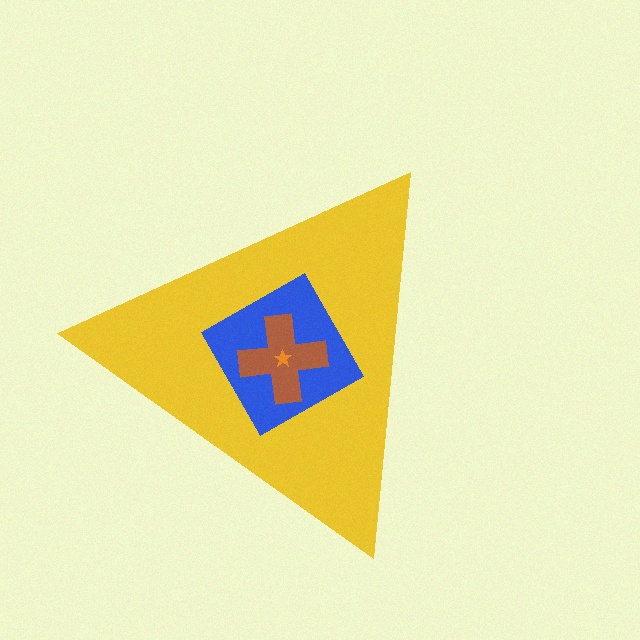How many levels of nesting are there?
4.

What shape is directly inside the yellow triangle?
The blue diamond.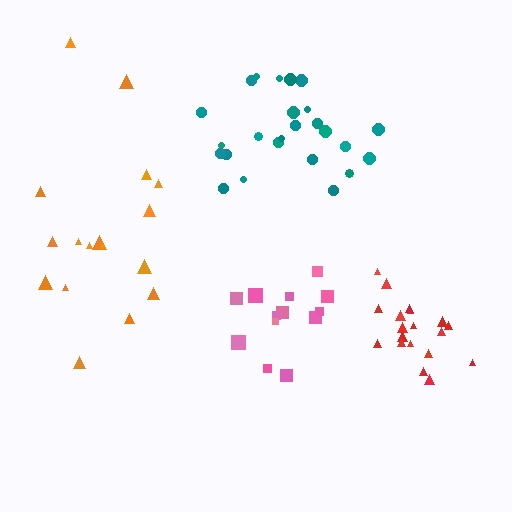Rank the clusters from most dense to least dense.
red, teal, pink, orange.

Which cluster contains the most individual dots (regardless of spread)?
Teal (26).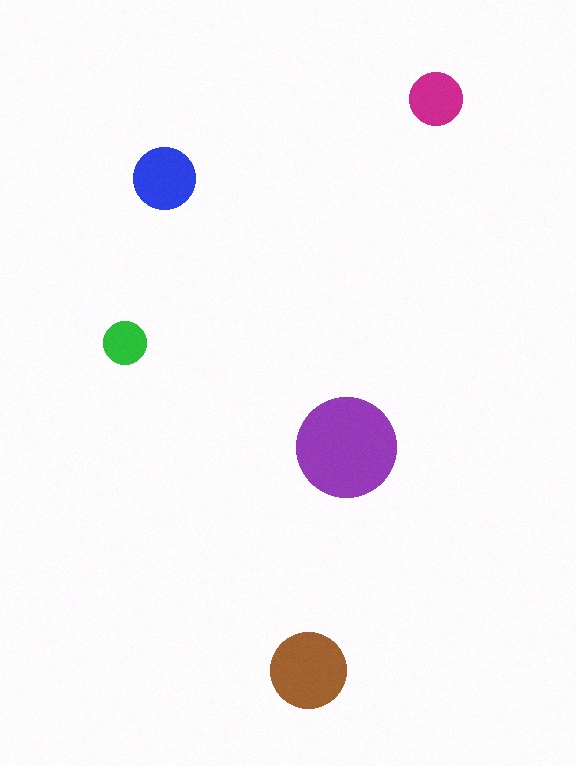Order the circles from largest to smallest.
the purple one, the brown one, the blue one, the magenta one, the green one.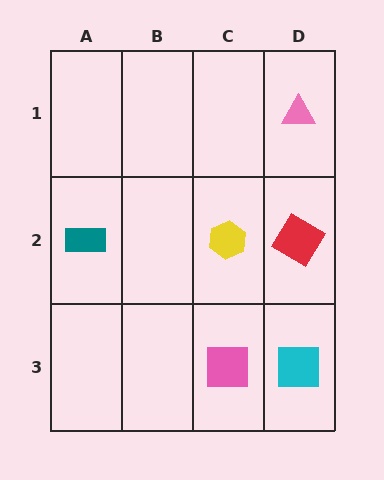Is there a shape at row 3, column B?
No, that cell is empty.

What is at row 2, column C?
A yellow hexagon.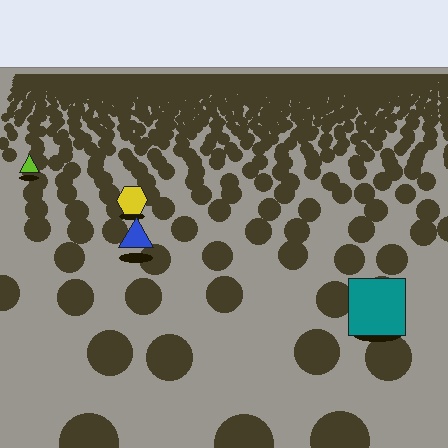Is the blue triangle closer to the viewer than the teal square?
No. The teal square is closer — you can tell from the texture gradient: the ground texture is coarser near it.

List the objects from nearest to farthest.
From nearest to farthest: the teal square, the blue triangle, the yellow hexagon, the lime triangle.